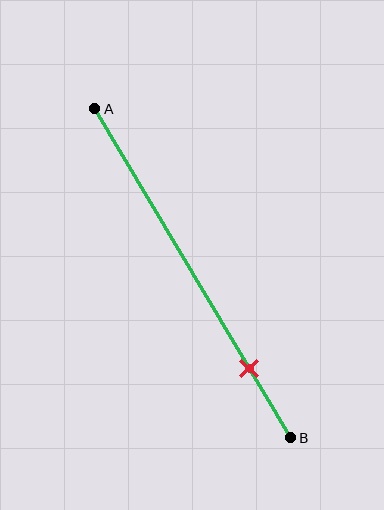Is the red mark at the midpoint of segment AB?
No, the mark is at about 80% from A, not at the 50% midpoint.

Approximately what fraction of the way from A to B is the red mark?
The red mark is approximately 80% of the way from A to B.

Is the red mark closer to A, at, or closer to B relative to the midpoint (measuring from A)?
The red mark is closer to point B than the midpoint of segment AB.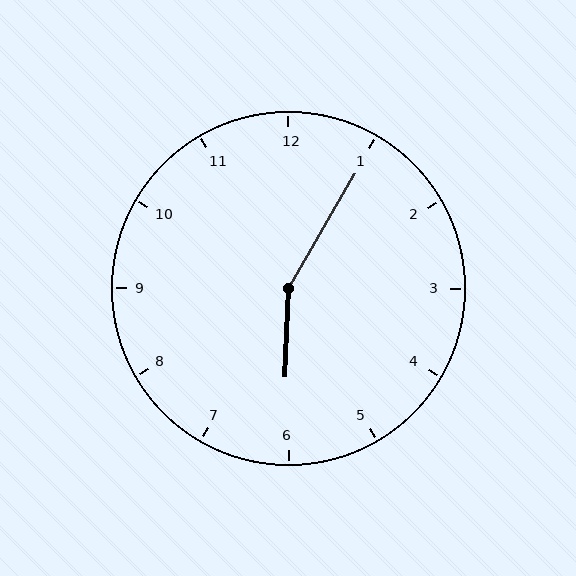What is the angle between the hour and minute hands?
Approximately 152 degrees.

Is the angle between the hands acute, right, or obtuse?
It is obtuse.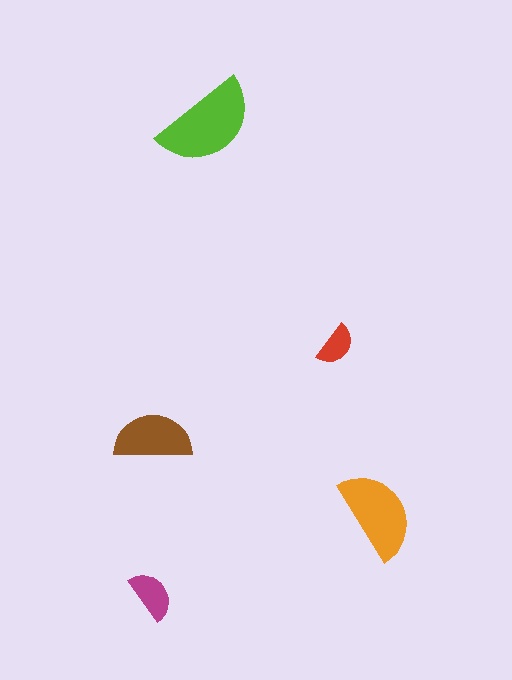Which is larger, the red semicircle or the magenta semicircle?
The magenta one.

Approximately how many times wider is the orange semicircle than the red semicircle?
About 2 times wider.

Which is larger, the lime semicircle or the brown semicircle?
The lime one.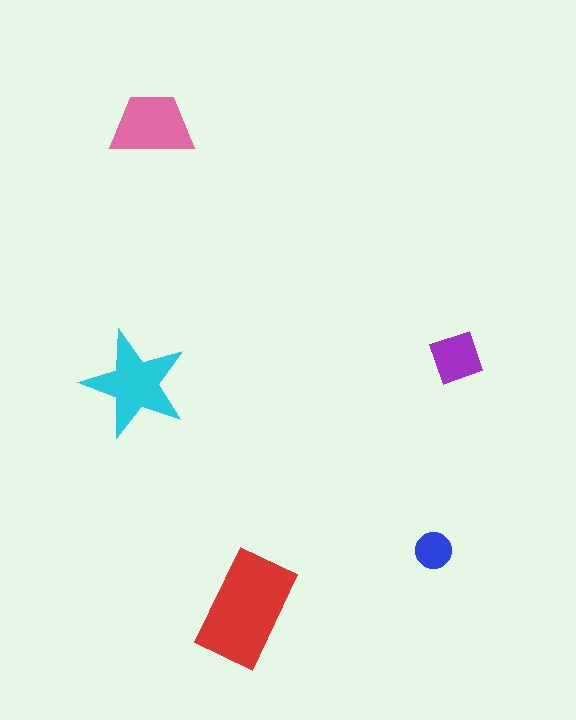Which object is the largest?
The red rectangle.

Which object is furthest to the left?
The cyan star is leftmost.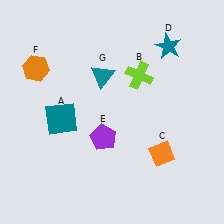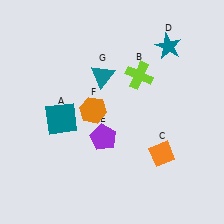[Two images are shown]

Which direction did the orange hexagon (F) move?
The orange hexagon (F) moved right.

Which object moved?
The orange hexagon (F) moved right.